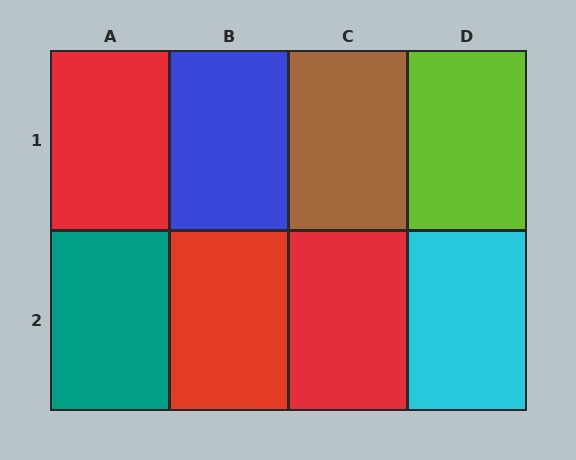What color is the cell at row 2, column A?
Teal.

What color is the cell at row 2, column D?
Cyan.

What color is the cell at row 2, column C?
Red.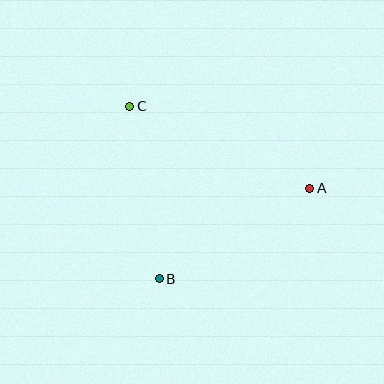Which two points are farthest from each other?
Points A and C are farthest from each other.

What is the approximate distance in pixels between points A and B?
The distance between A and B is approximately 176 pixels.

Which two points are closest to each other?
Points B and C are closest to each other.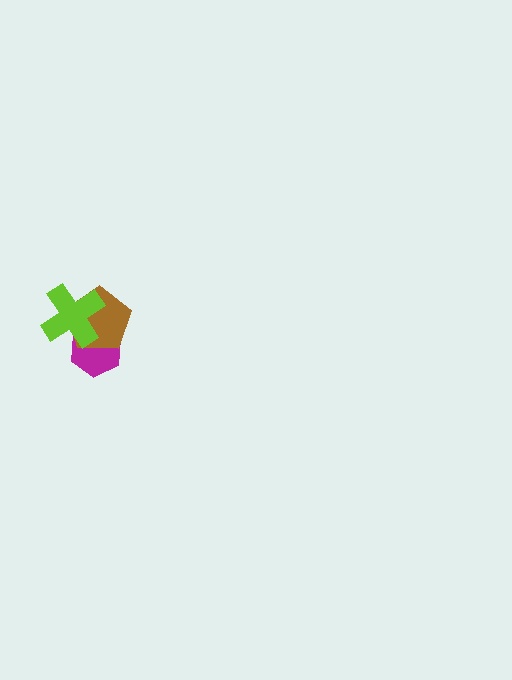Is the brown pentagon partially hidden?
Yes, it is partially covered by another shape.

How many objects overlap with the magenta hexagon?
2 objects overlap with the magenta hexagon.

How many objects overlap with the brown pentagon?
2 objects overlap with the brown pentagon.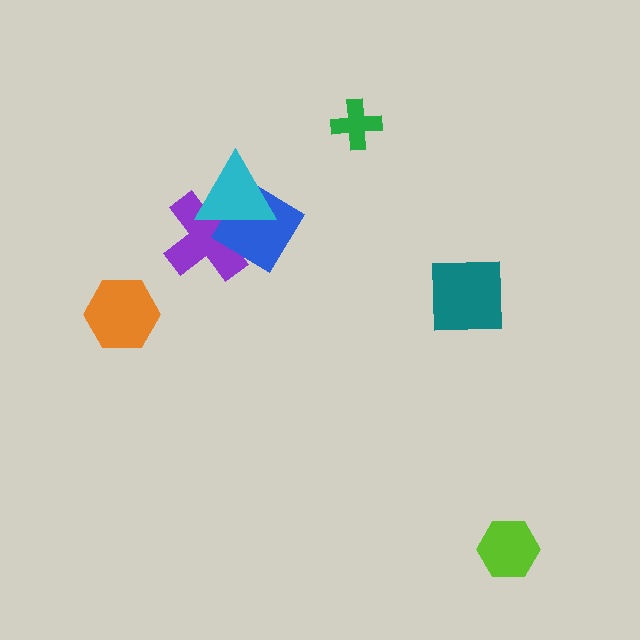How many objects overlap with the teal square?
0 objects overlap with the teal square.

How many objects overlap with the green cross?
0 objects overlap with the green cross.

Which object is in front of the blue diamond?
The cyan triangle is in front of the blue diamond.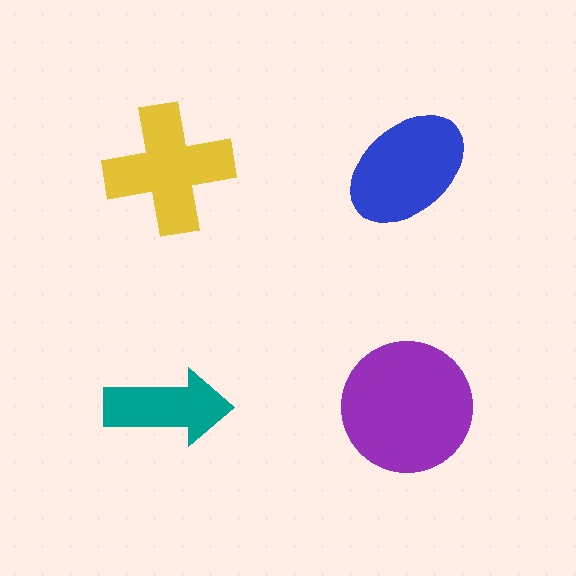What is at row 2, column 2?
A purple circle.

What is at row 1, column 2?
A blue ellipse.